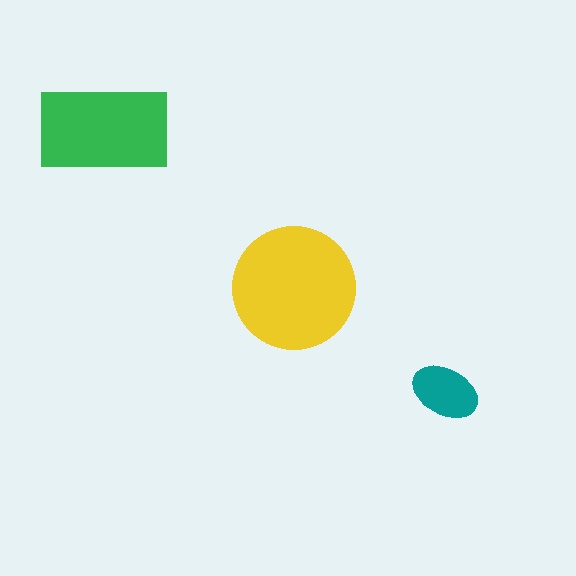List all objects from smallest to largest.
The teal ellipse, the green rectangle, the yellow circle.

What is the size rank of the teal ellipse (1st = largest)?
3rd.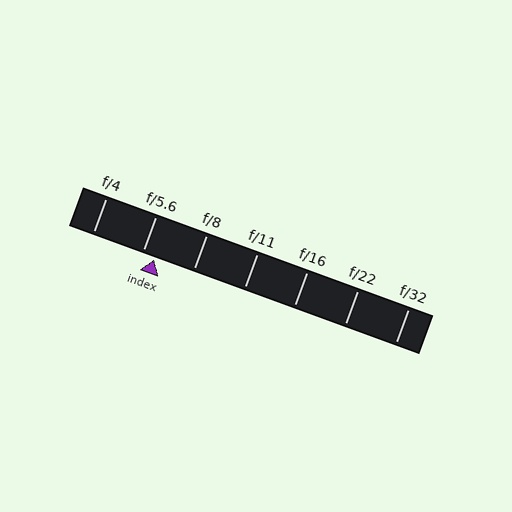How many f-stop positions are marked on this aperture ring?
There are 7 f-stop positions marked.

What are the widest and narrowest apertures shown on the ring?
The widest aperture shown is f/4 and the narrowest is f/32.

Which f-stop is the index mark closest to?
The index mark is closest to f/5.6.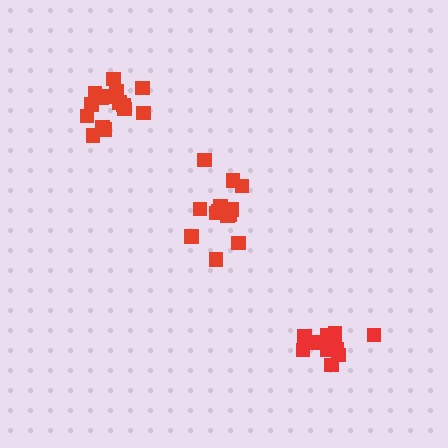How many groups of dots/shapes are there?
There are 3 groups.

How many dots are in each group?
Group 1: 13 dots, Group 2: 11 dots, Group 3: 15 dots (39 total).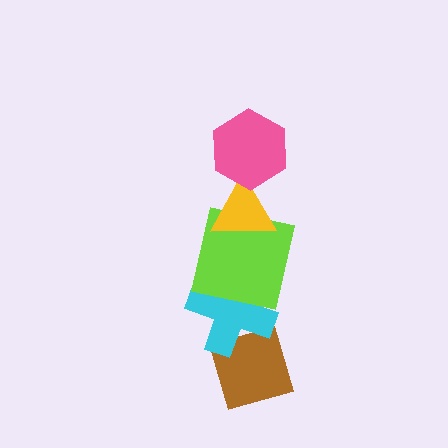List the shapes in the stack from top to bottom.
From top to bottom: the pink hexagon, the yellow triangle, the lime square, the cyan cross, the brown diamond.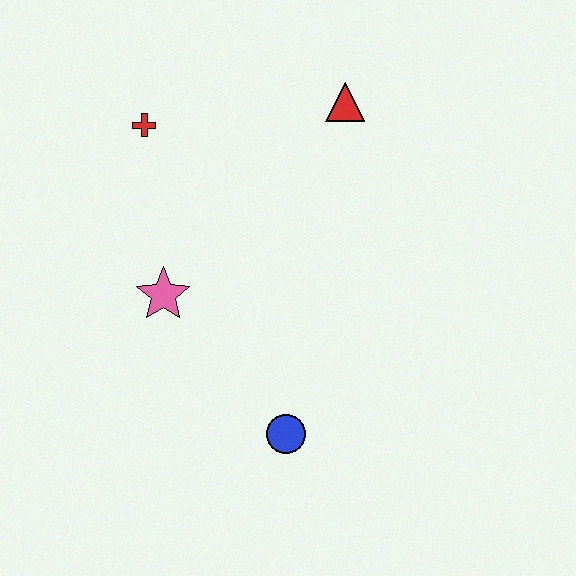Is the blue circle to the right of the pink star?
Yes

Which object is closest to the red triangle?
The red cross is closest to the red triangle.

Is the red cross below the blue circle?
No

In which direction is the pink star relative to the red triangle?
The pink star is below the red triangle.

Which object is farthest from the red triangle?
The blue circle is farthest from the red triangle.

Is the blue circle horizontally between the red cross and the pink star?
No